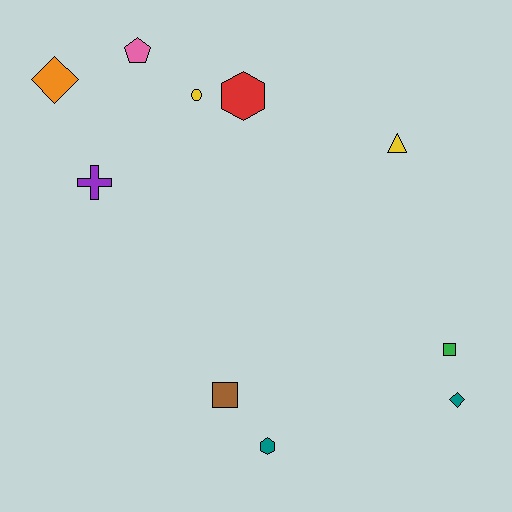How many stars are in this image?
There are no stars.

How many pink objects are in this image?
There is 1 pink object.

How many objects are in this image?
There are 10 objects.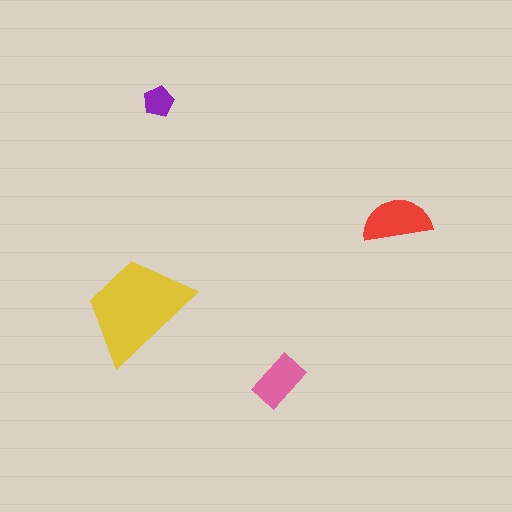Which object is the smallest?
The purple pentagon.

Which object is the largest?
The yellow trapezoid.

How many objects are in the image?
There are 4 objects in the image.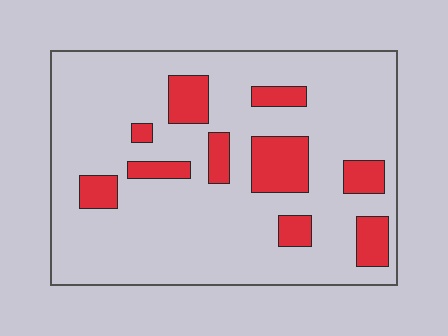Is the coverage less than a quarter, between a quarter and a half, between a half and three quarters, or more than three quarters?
Less than a quarter.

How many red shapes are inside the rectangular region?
10.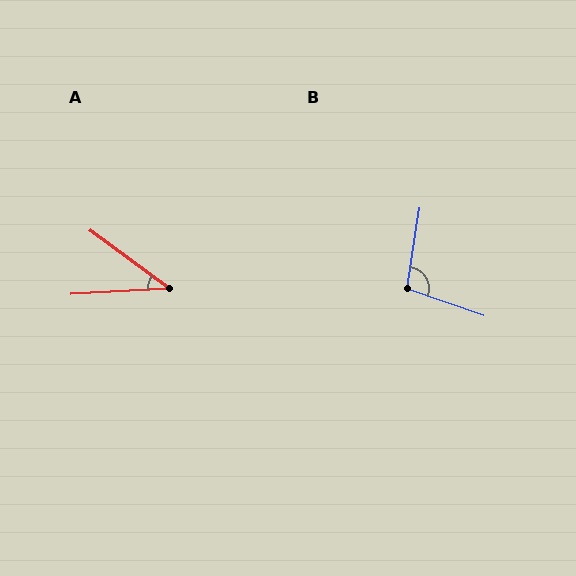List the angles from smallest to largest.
A (40°), B (101°).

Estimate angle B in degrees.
Approximately 101 degrees.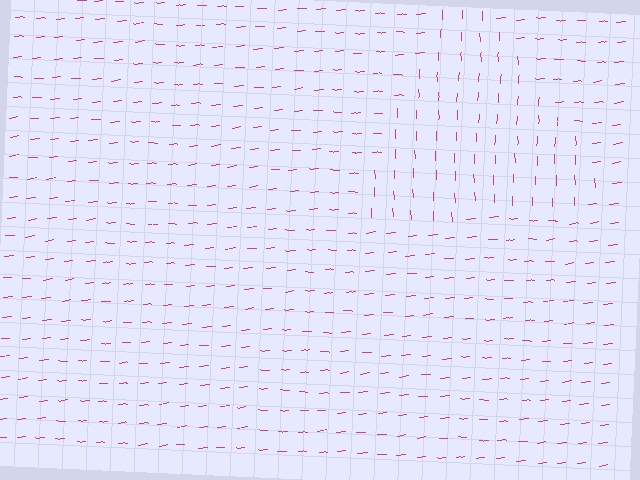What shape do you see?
I see a triangle.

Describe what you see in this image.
The image is filled with small magenta line segments. A triangle region in the image has lines oriented differently from the surrounding lines, creating a visible texture boundary.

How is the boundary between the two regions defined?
The boundary is defined purely by a change in line orientation (approximately 86 degrees difference). All lines are the same color and thickness.